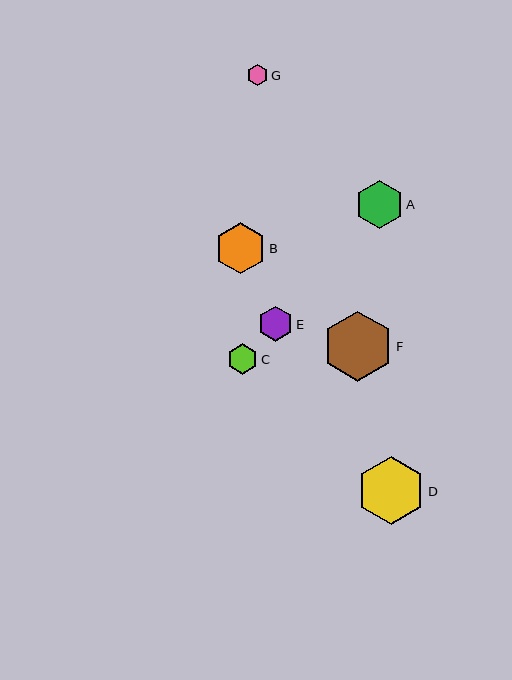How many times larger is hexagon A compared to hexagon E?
Hexagon A is approximately 1.4 times the size of hexagon E.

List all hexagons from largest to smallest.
From largest to smallest: F, D, B, A, E, C, G.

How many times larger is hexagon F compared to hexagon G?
Hexagon F is approximately 3.3 times the size of hexagon G.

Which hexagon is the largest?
Hexagon F is the largest with a size of approximately 69 pixels.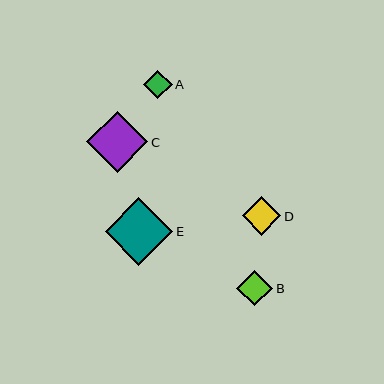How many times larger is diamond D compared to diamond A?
Diamond D is approximately 1.4 times the size of diamond A.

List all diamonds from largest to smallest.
From largest to smallest: E, C, D, B, A.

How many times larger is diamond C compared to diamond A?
Diamond C is approximately 2.2 times the size of diamond A.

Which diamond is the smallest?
Diamond A is the smallest with a size of approximately 28 pixels.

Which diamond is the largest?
Diamond E is the largest with a size of approximately 68 pixels.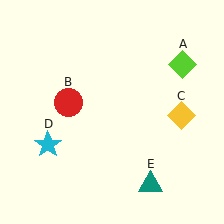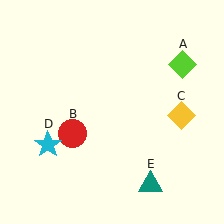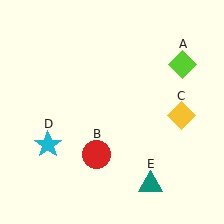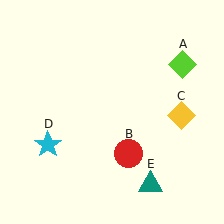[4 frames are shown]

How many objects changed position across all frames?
1 object changed position: red circle (object B).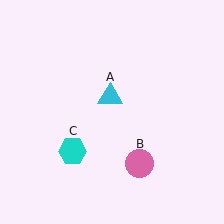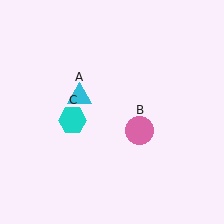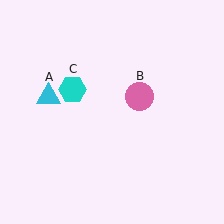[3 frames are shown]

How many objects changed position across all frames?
3 objects changed position: cyan triangle (object A), pink circle (object B), cyan hexagon (object C).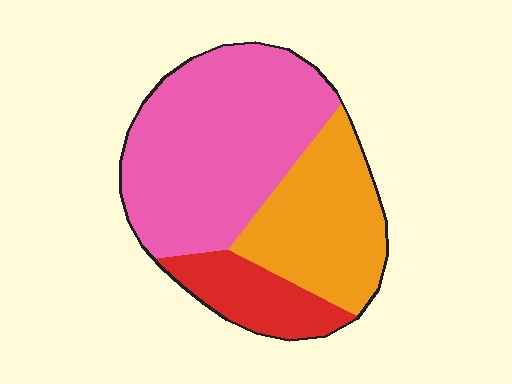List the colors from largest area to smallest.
From largest to smallest: pink, orange, red.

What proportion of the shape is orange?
Orange takes up about one third (1/3) of the shape.